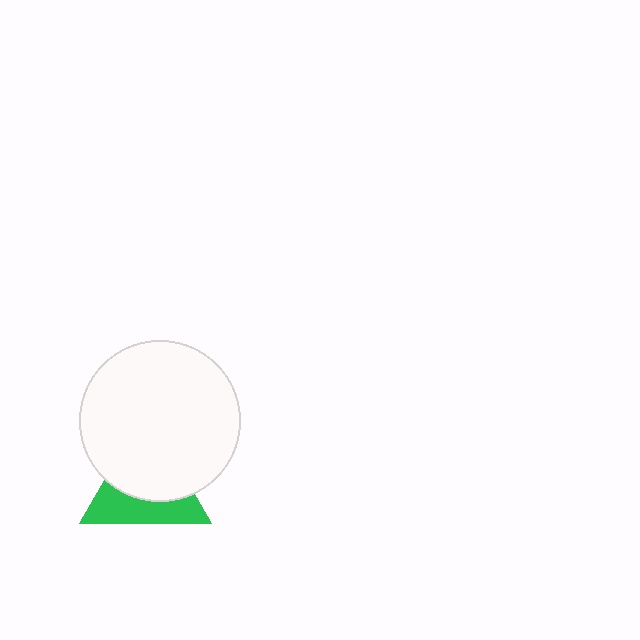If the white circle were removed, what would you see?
You would see the complete green triangle.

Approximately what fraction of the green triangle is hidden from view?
Roughly 58% of the green triangle is hidden behind the white circle.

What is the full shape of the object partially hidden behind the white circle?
The partially hidden object is a green triangle.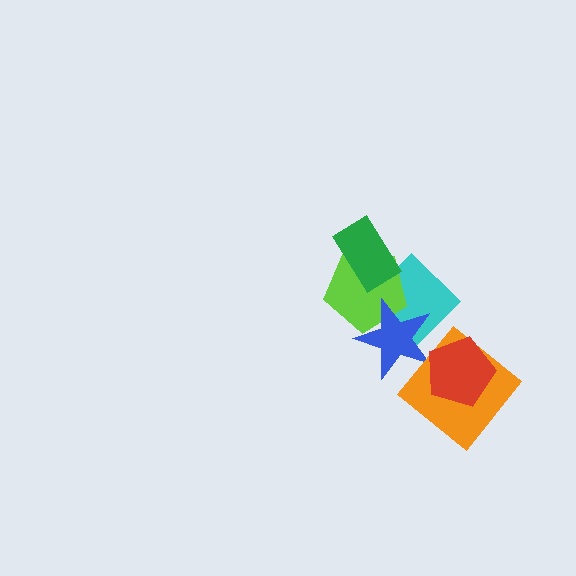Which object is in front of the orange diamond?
The red pentagon is in front of the orange diamond.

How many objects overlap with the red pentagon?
1 object overlaps with the red pentagon.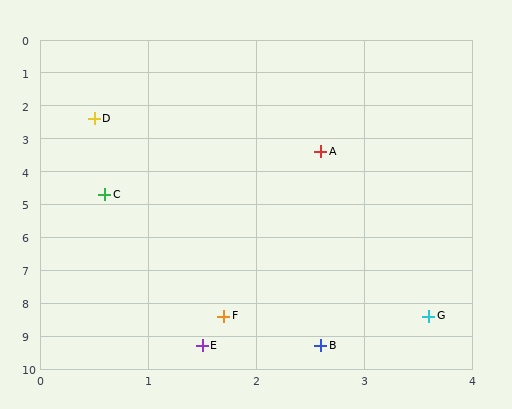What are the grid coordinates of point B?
Point B is at approximately (2.6, 9.3).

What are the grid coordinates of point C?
Point C is at approximately (0.6, 4.7).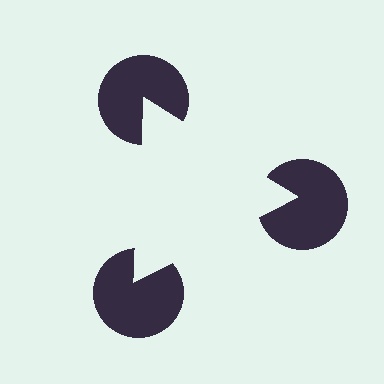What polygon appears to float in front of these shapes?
An illusory triangle — its edges are inferred from the aligned wedge cuts in the pac-man discs, not physically drawn.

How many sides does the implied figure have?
3 sides.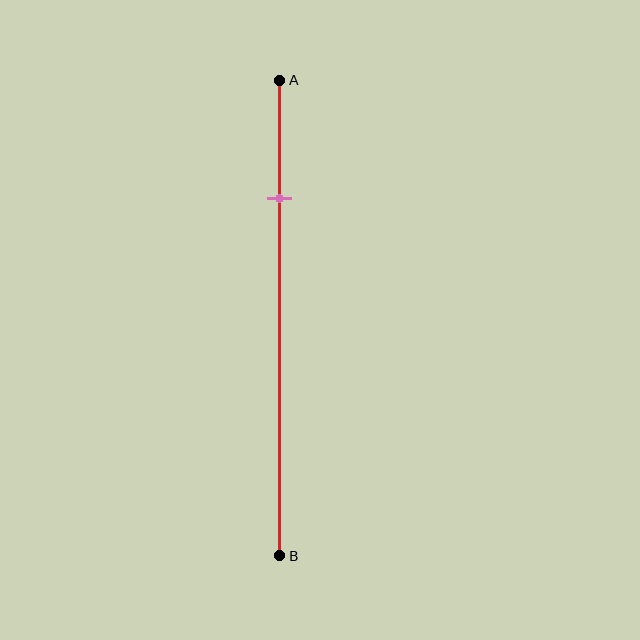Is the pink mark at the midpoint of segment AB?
No, the mark is at about 25% from A, not at the 50% midpoint.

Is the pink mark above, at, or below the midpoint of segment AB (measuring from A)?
The pink mark is above the midpoint of segment AB.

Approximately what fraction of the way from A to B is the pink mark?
The pink mark is approximately 25% of the way from A to B.